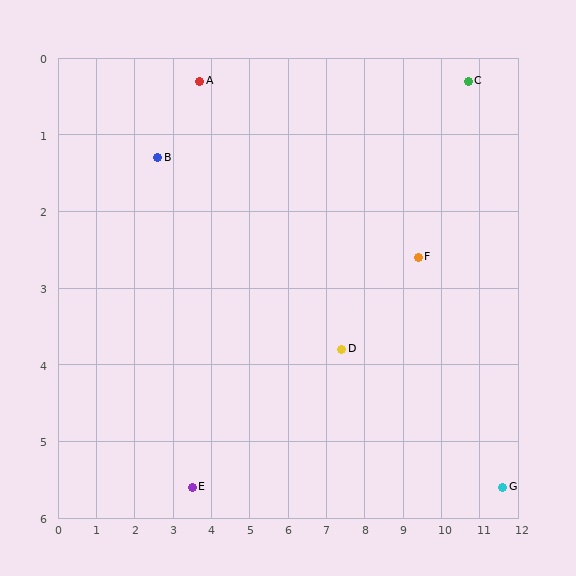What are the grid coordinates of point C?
Point C is at approximately (10.7, 0.3).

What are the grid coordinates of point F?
Point F is at approximately (9.4, 2.6).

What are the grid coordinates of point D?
Point D is at approximately (7.4, 3.8).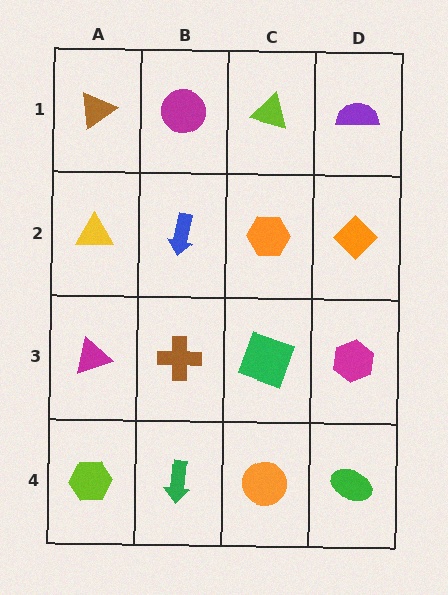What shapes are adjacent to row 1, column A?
A yellow triangle (row 2, column A), a magenta circle (row 1, column B).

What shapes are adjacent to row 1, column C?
An orange hexagon (row 2, column C), a magenta circle (row 1, column B), a purple semicircle (row 1, column D).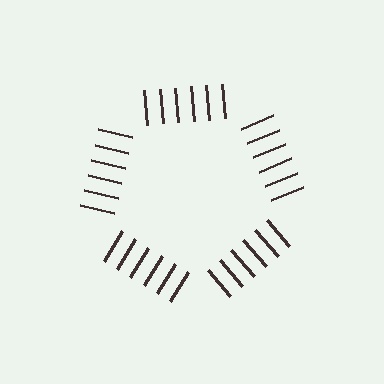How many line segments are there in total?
30 — 6 along each of the 5 edges.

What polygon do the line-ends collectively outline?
An illusory pentagon — the line segments terminate on its edges but no continuous stroke is drawn.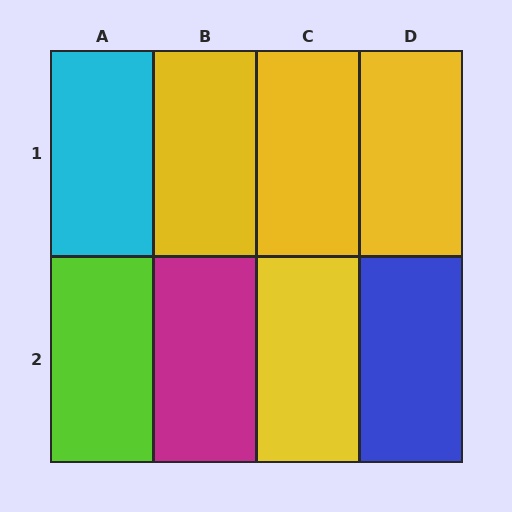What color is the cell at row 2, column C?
Yellow.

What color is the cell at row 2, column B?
Magenta.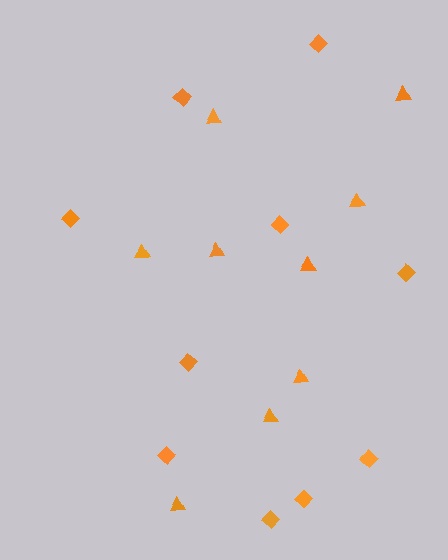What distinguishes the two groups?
There are 2 groups: one group of diamonds (10) and one group of triangles (9).